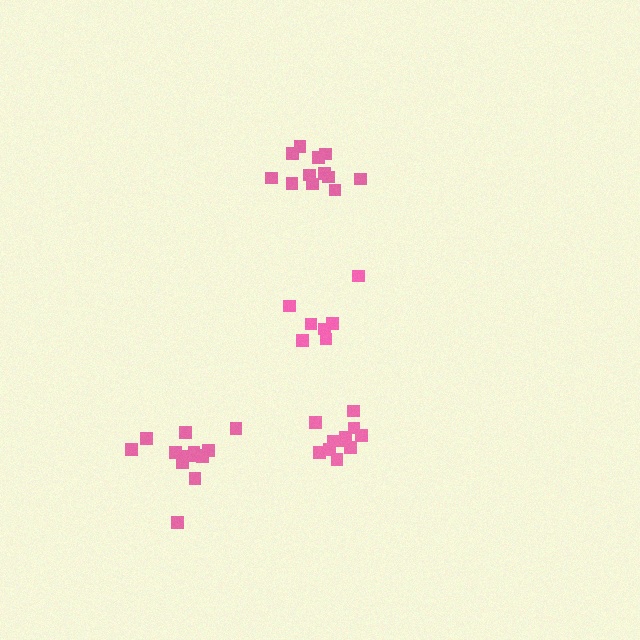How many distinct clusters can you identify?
There are 4 distinct clusters.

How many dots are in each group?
Group 1: 7 dots, Group 2: 12 dots, Group 3: 12 dots, Group 4: 13 dots (44 total).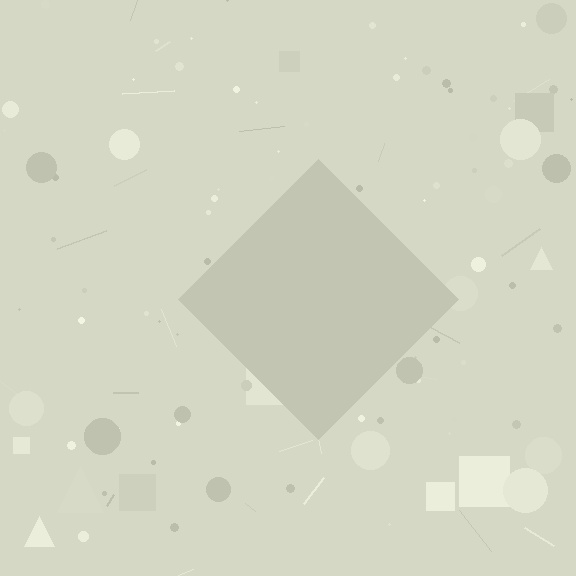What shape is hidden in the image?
A diamond is hidden in the image.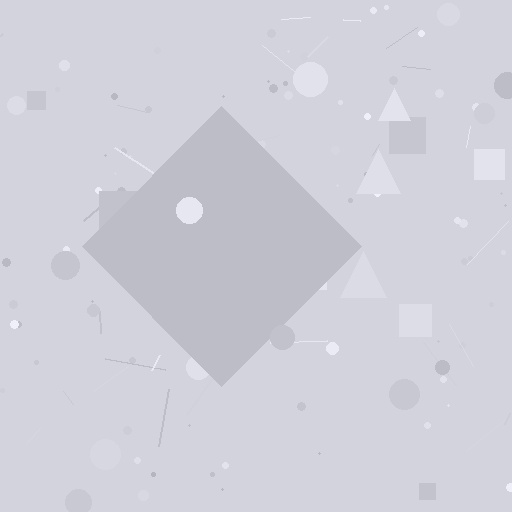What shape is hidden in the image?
A diamond is hidden in the image.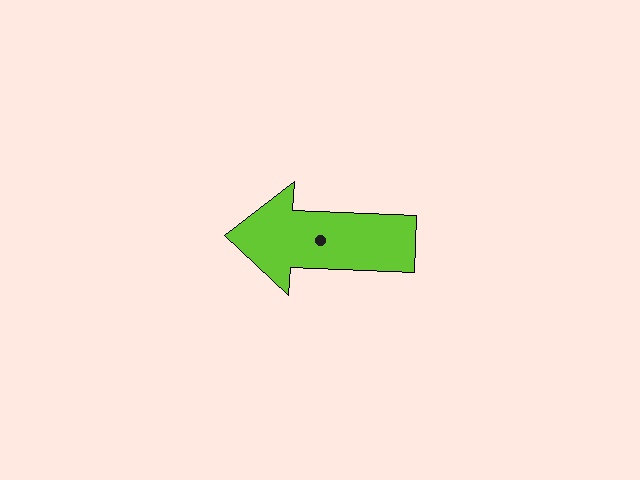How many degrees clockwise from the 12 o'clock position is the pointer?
Approximately 273 degrees.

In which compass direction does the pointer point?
West.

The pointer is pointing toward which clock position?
Roughly 9 o'clock.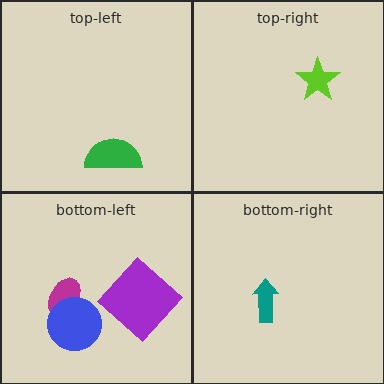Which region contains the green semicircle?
The top-left region.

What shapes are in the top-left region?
The green semicircle.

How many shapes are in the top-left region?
1.